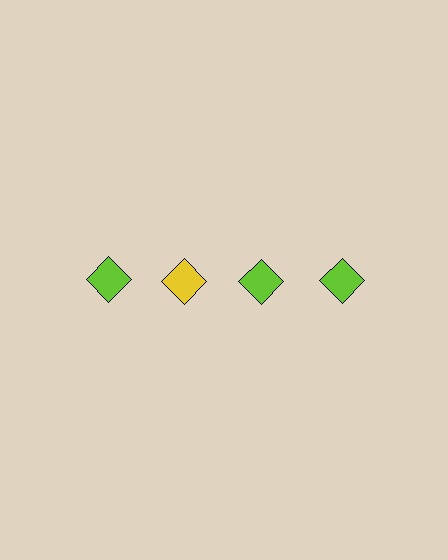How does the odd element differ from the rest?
It has a different color: yellow instead of lime.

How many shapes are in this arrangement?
There are 4 shapes arranged in a grid pattern.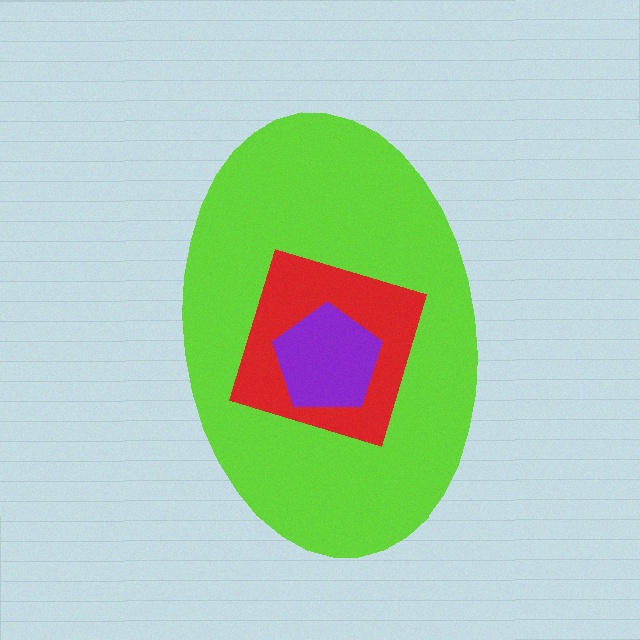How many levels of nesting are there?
3.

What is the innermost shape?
The purple pentagon.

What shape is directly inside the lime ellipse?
The red square.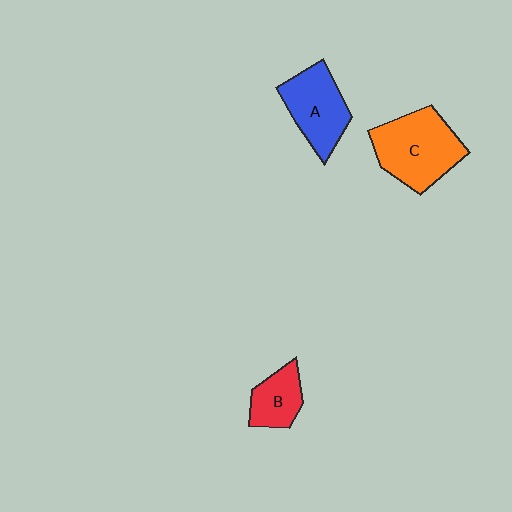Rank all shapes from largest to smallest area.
From largest to smallest: C (orange), A (blue), B (red).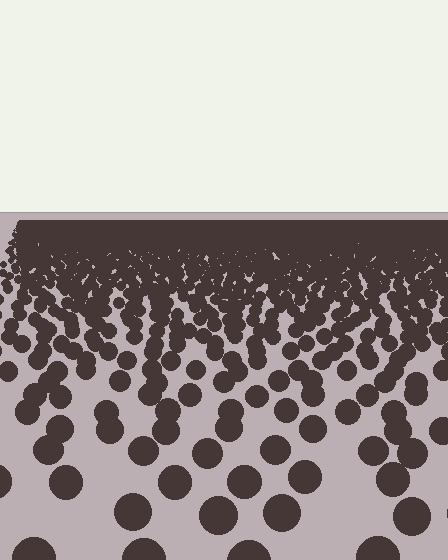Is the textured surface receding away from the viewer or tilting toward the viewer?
The surface is receding away from the viewer. Texture elements get smaller and denser toward the top.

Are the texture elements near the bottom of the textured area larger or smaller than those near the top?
Larger. Near the bottom, elements are closer to the viewer and appear at a bigger on-screen size.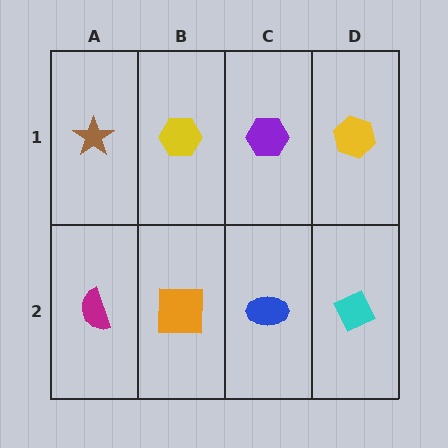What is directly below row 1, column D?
A cyan diamond.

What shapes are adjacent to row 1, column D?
A cyan diamond (row 2, column D), a purple hexagon (row 1, column C).